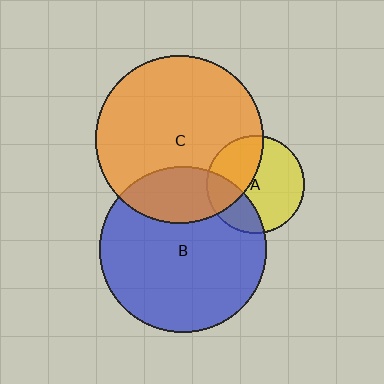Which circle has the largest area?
Circle C (orange).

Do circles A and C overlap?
Yes.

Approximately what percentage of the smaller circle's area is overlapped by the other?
Approximately 40%.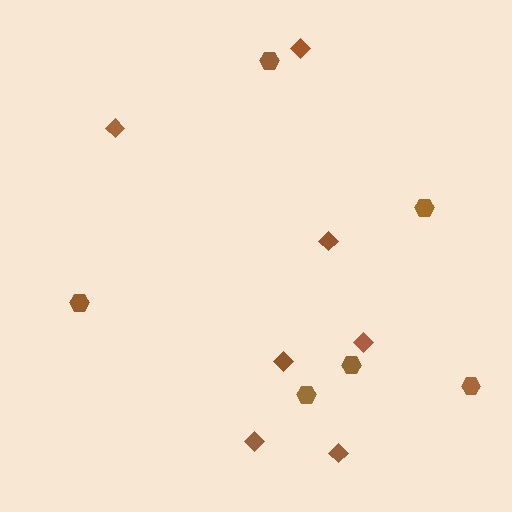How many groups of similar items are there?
There are 2 groups: one group of diamonds (7) and one group of hexagons (6).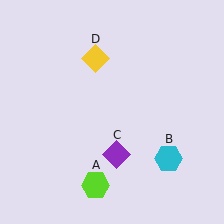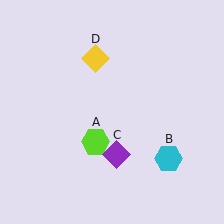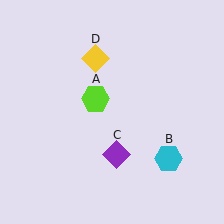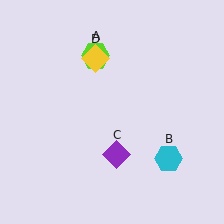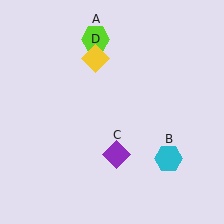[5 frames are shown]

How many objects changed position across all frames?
1 object changed position: lime hexagon (object A).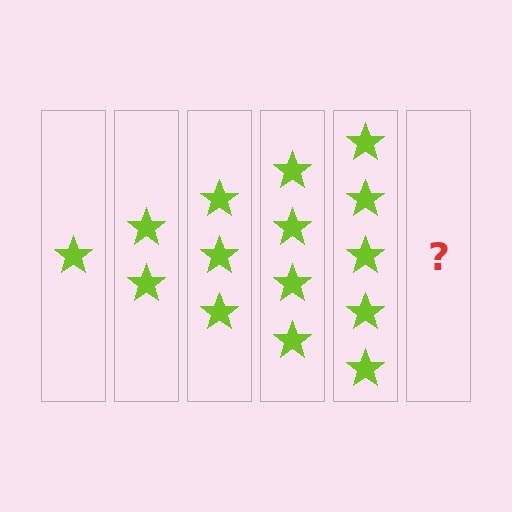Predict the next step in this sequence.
The next step is 6 stars.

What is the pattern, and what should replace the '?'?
The pattern is that each step adds one more star. The '?' should be 6 stars.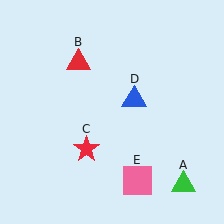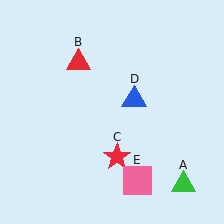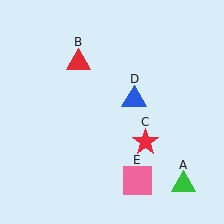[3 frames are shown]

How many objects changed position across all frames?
1 object changed position: red star (object C).